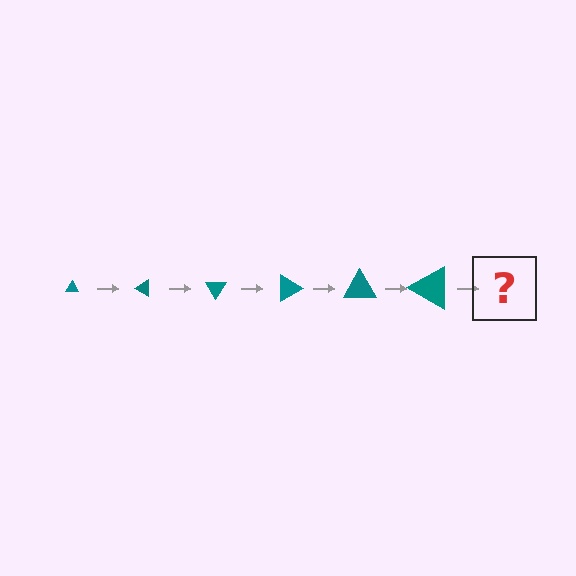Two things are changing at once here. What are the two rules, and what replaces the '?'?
The two rules are that the triangle grows larger each step and it rotates 30 degrees each step. The '?' should be a triangle, larger than the previous one and rotated 180 degrees from the start.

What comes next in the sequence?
The next element should be a triangle, larger than the previous one and rotated 180 degrees from the start.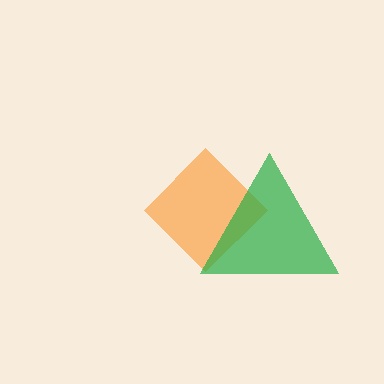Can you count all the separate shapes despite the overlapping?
Yes, there are 2 separate shapes.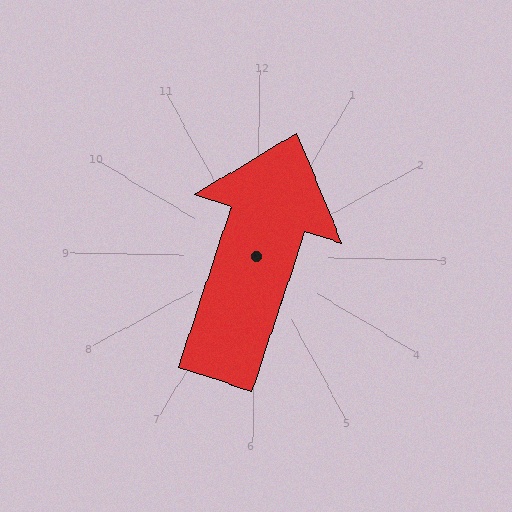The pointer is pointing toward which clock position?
Roughly 1 o'clock.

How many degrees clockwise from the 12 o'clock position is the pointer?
Approximately 17 degrees.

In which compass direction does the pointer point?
North.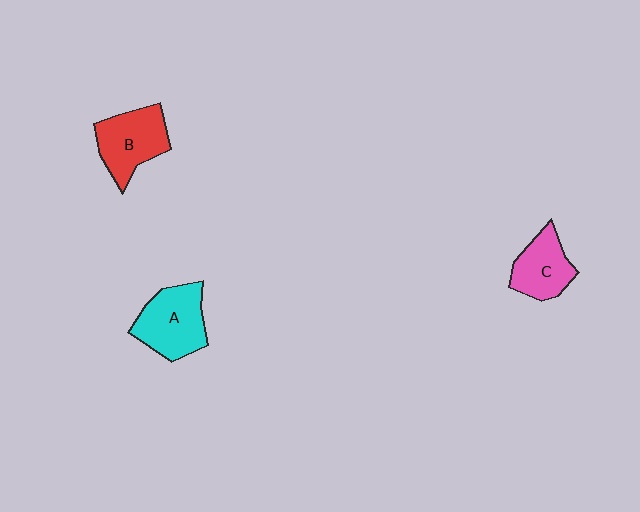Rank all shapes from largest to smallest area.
From largest to smallest: A (cyan), B (red), C (pink).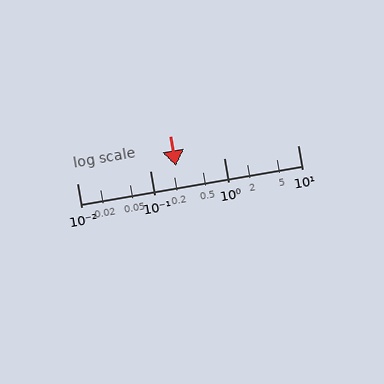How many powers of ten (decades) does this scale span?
The scale spans 3 decades, from 0.01 to 10.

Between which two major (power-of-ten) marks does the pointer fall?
The pointer is between 0.1 and 1.